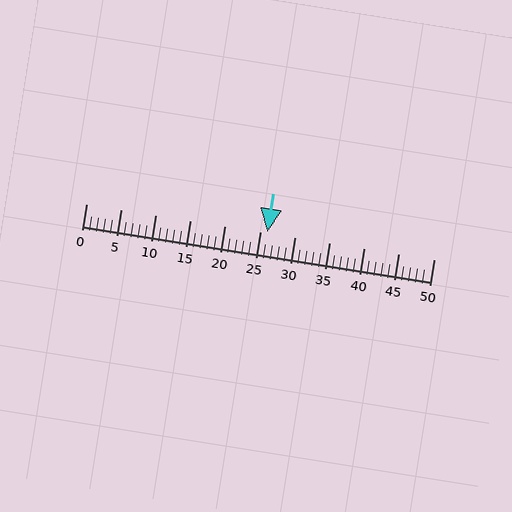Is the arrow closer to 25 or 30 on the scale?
The arrow is closer to 25.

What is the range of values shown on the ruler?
The ruler shows values from 0 to 50.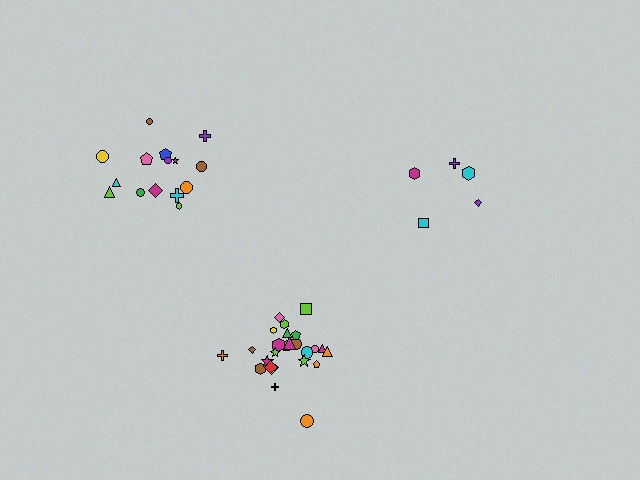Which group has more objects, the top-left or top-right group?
The top-left group.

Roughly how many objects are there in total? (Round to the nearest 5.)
Roughly 45 objects in total.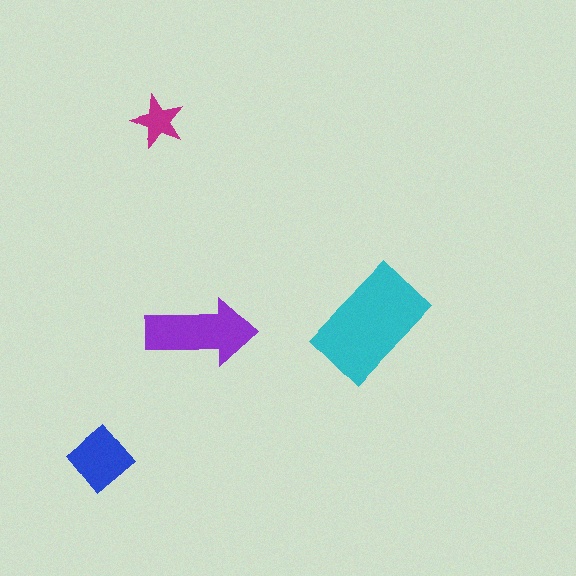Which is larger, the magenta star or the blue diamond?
The blue diamond.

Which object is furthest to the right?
The cyan rectangle is rightmost.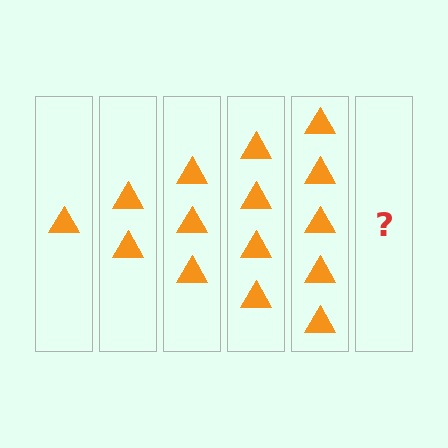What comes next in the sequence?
The next element should be 6 triangles.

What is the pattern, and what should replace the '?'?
The pattern is that each step adds one more triangle. The '?' should be 6 triangles.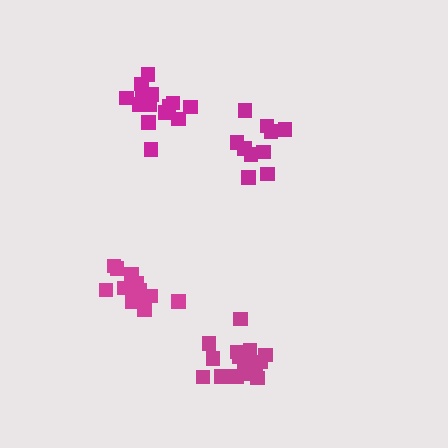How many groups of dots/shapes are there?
There are 4 groups.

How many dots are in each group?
Group 1: 15 dots, Group 2: 15 dots, Group 3: 14 dots, Group 4: 10 dots (54 total).